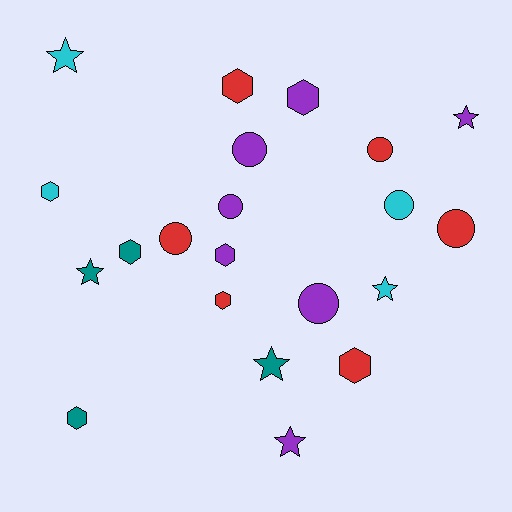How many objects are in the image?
There are 21 objects.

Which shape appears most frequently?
Hexagon, with 8 objects.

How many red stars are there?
There are no red stars.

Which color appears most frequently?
Purple, with 7 objects.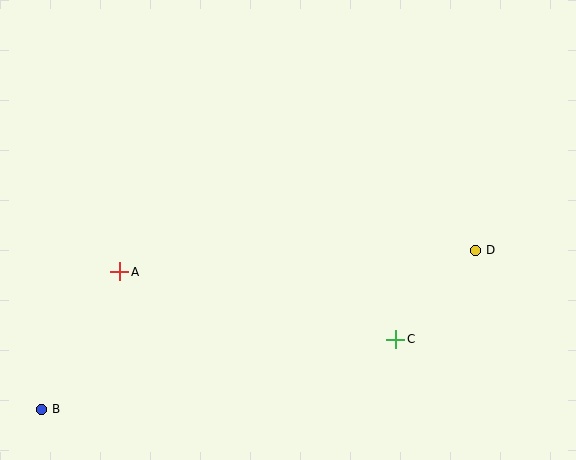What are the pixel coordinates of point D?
Point D is at (475, 250).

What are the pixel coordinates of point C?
Point C is at (396, 339).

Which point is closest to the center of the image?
Point C at (396, 339) is closest to the center.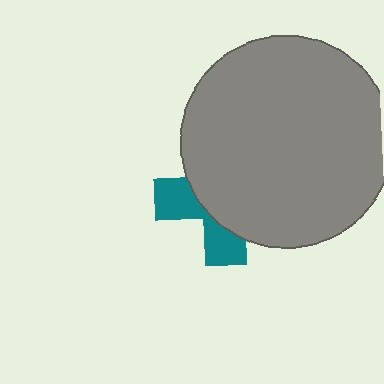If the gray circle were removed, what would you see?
You would see the complete teal cross.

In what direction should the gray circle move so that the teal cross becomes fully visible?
The gray circle should move toward the upper-right. That is the shortest direction to clear the overlap and leave the teal cross fully visible.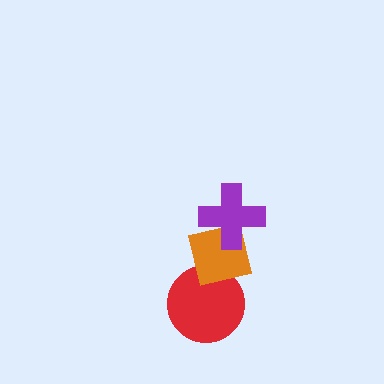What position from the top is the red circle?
The red circle is 3rd from the top.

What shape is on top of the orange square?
The purple cross is on top of the orange square.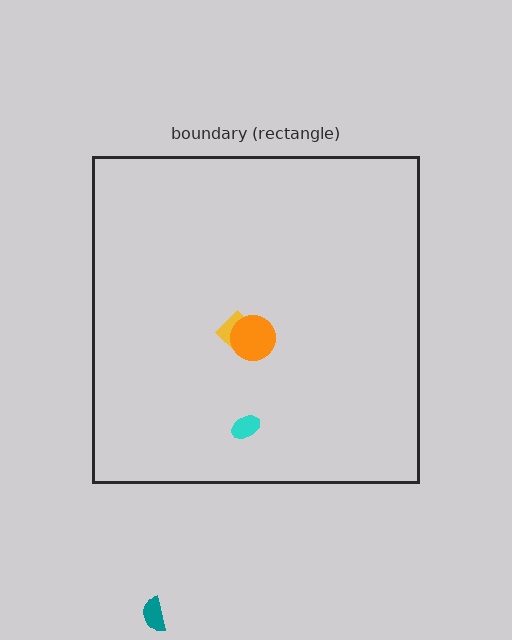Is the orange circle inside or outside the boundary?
Inside.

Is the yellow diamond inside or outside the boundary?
Inside.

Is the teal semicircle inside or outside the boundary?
Outside.